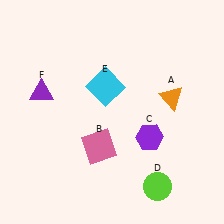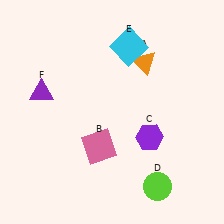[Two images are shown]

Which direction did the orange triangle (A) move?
The orange triangle (A) moved up.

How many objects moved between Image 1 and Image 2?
2 objects moved between the two images.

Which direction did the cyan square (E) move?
The cyan square (E) moved up.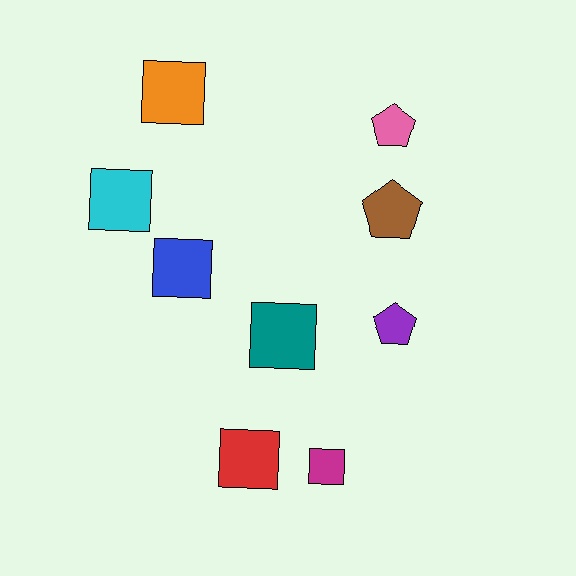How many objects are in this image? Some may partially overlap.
There are 9 objects.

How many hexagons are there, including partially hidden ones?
There are no hexagons.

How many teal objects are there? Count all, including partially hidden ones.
There is 1 teal object.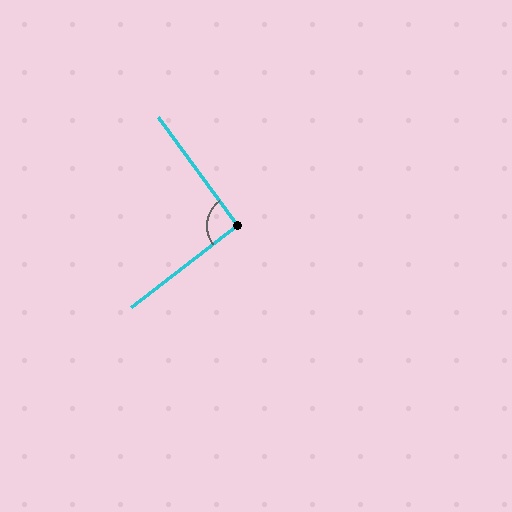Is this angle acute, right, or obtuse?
It is approximately a right angle.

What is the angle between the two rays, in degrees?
Approximately 91 degrees.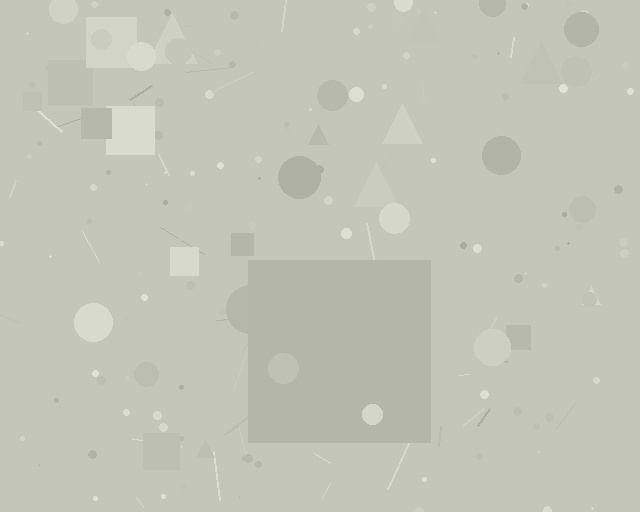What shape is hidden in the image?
A square is hidden in the image.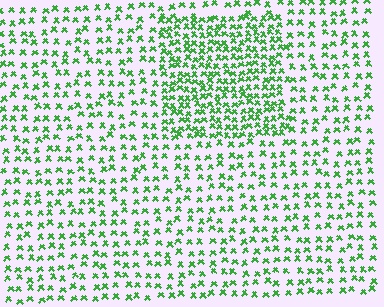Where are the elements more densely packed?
The elements are more densely packed inside the rectangle boundary.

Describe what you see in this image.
The image contains small green elements arranged at two different densities. A rectangle-shaped region is visible where the elements are more densely packed than the surrounding area.